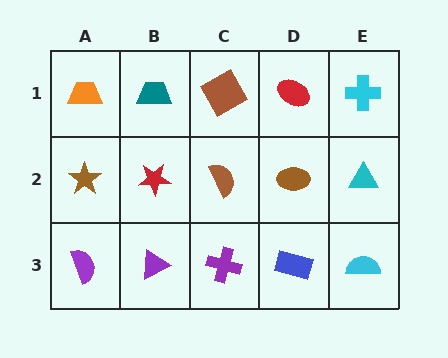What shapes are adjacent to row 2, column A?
An orange trapezoid (row 1, column A), a purple semicircle (row 3, column A), a red star (row 2, column B).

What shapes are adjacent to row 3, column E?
A cyan triangle (row 2, column E), a blue rectangle (row 3, column D).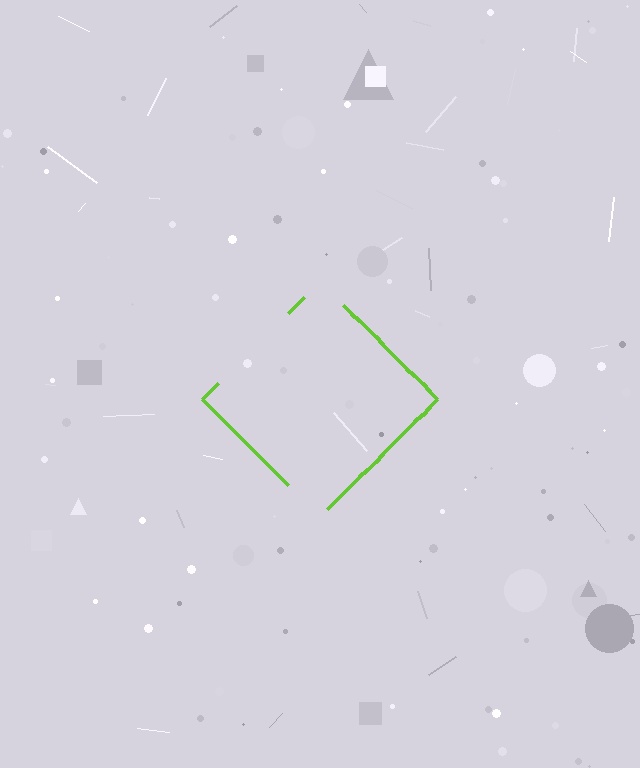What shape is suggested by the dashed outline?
The dashed outline suggests a diamond.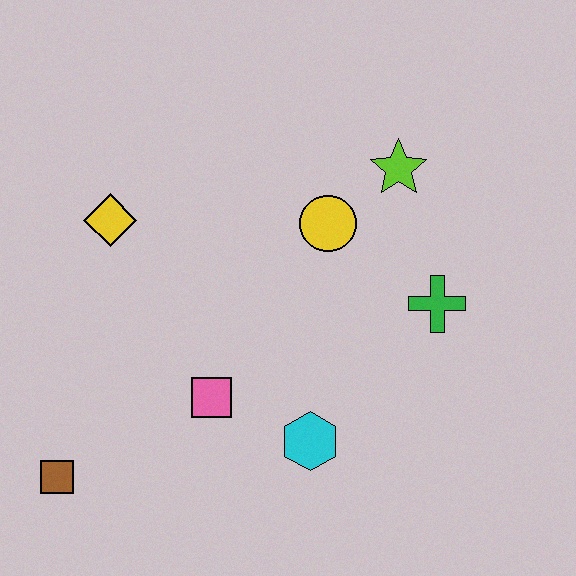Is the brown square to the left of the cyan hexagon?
Yes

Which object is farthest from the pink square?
The lime star is farthest from the pink square.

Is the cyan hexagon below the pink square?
Yes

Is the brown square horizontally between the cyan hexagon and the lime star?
No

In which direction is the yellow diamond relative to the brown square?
The yellow diamond is above the brown square.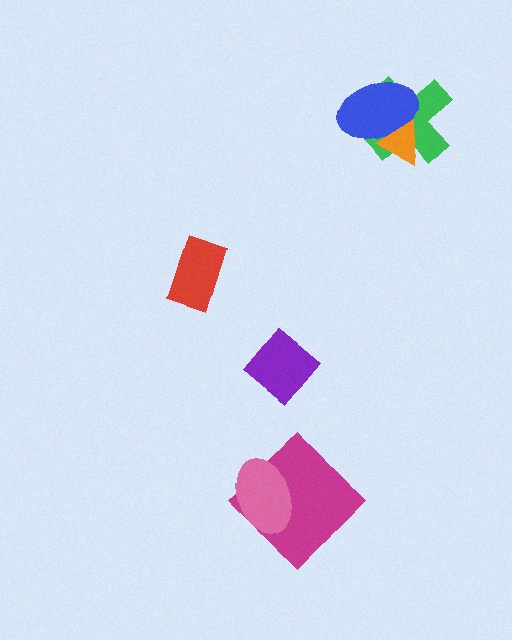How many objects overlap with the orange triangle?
2 objects overlap with the orange triangle.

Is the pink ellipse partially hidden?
No, no other shape covers it.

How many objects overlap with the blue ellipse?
2 objects overlap with the blue ellipse.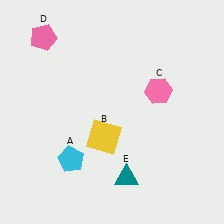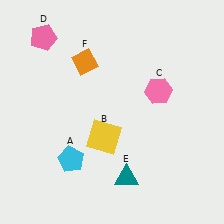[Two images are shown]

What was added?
An orange diamond (F) was added in Image 2.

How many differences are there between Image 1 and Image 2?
There is 1 difference between the two images.